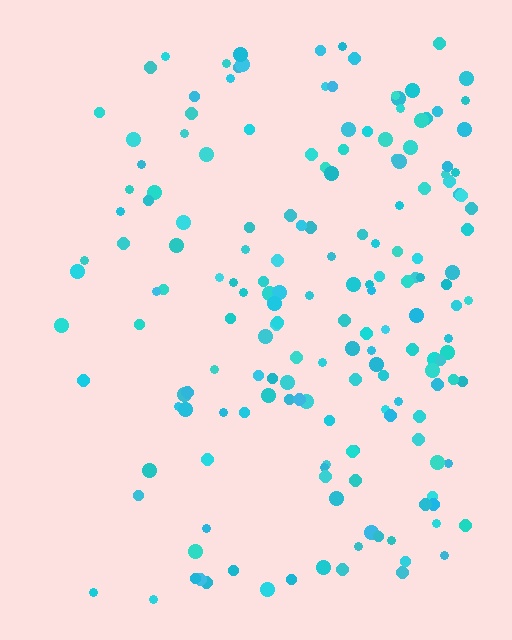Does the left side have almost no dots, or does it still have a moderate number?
Still a moderate number, just noticeably fewer than the right.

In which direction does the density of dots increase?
From left to right, with the right side densest.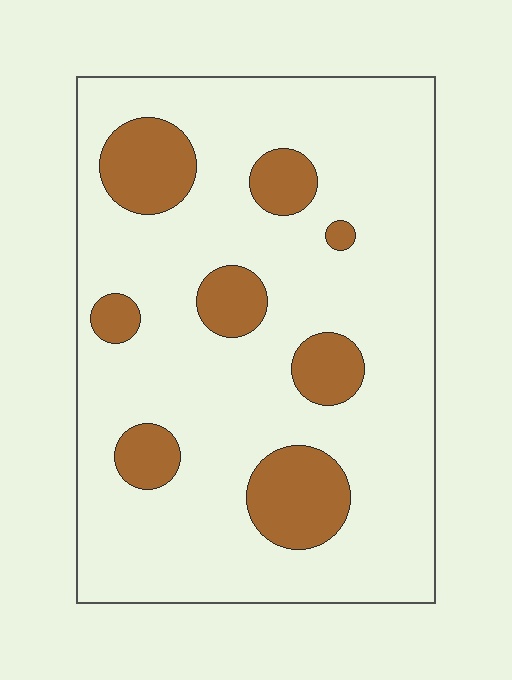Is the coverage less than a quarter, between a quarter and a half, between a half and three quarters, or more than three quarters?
Less than a quarter.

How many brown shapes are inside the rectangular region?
8.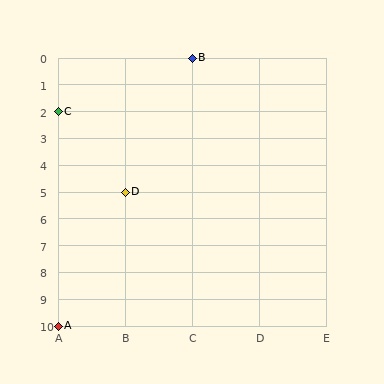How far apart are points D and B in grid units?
Points D and B are 1 column and 5 rows apart (about 5.1 grid units diagonally).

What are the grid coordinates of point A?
Point A is at grid coordinates (A, 10).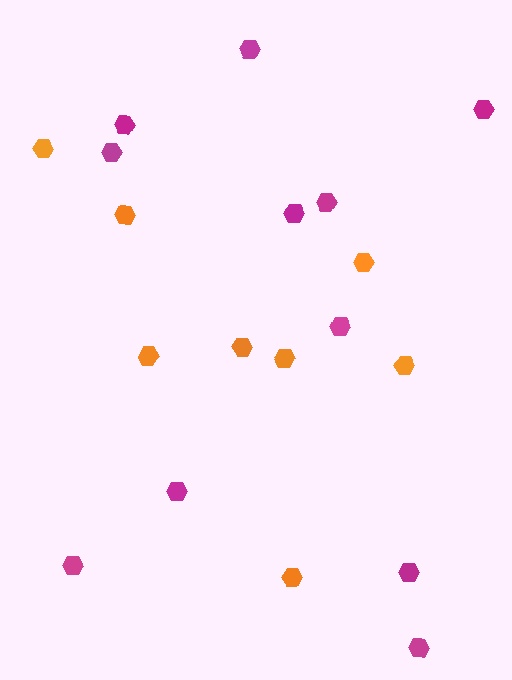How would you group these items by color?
There are 2 groups: one group of magenta hexagons (11) and one group of orange hexagons (8).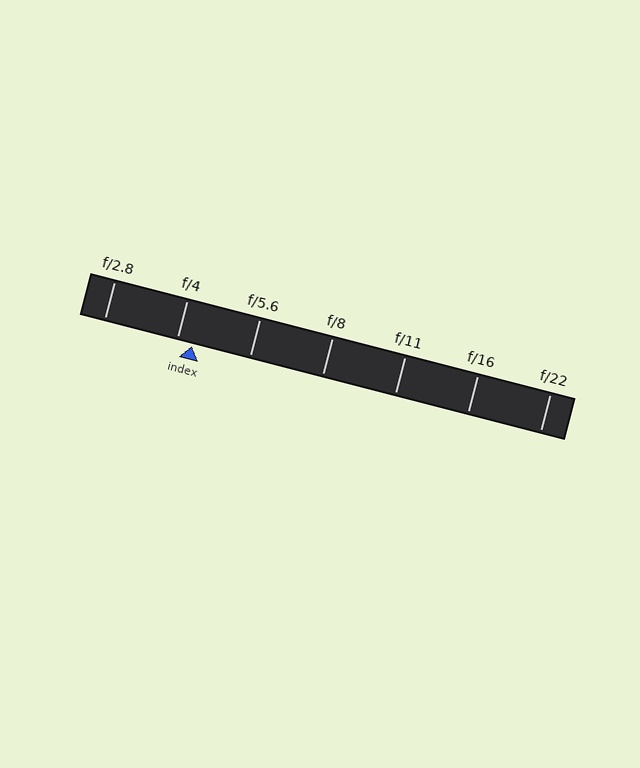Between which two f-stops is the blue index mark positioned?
The index mark is between f/4 and f/5.6.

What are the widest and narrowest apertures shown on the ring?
The widest aperture shown is f/2.8 and the narrowest is f/22.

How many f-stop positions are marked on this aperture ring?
There are 7 f-stop positions marked.